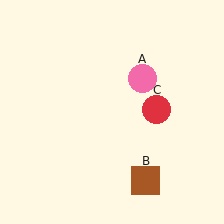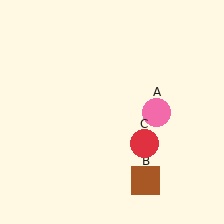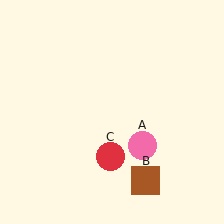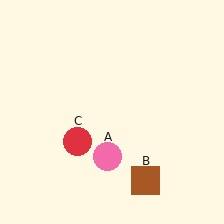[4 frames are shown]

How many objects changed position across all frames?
2 objects changed position: pink circle (object A), red circle (object C).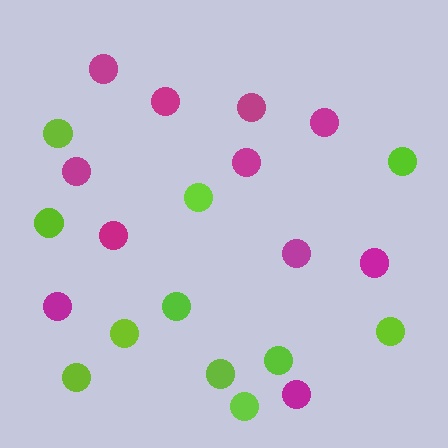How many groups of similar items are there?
There are 2 groups: one group of magenta circles (11) and one group of lime circles (11).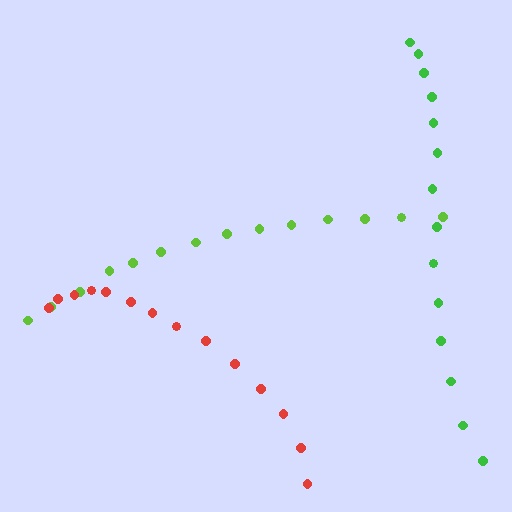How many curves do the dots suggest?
There are 3 distinct paths.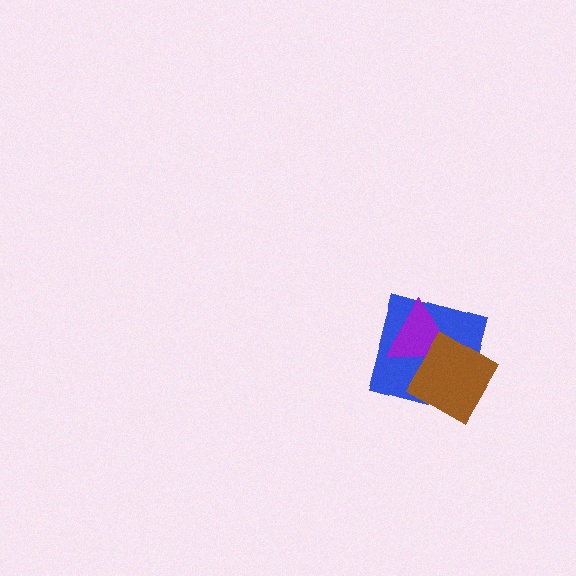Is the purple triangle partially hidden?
Yes, it is partially covered by another shape.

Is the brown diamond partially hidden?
No, no other shape covers it.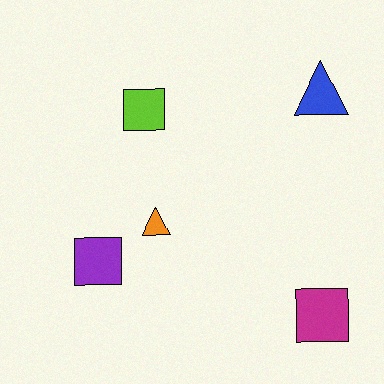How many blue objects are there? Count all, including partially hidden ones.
There is 1 blue object.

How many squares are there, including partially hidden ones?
There are 3 squares.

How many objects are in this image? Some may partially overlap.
There are 5 objects.